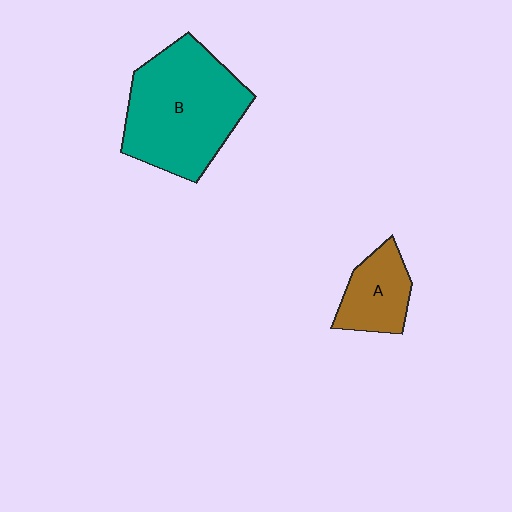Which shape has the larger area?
Shape B (teal).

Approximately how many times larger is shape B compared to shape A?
Approximately 2.5 times.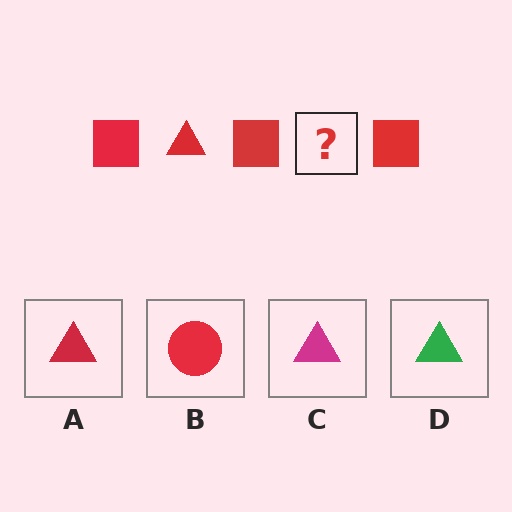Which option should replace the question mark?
Option A.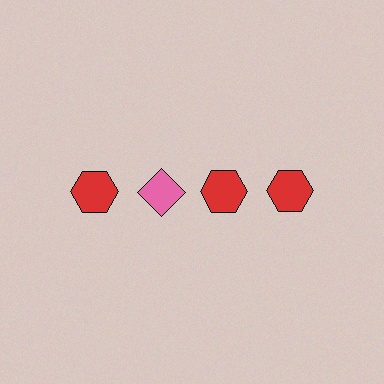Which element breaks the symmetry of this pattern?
The pink diamond in the top row, second from left column breaks the symmetry. All other shapes are red hexagons.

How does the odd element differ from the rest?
It differs in both color (pink instead of red) and shape (diamond instead of hexagon).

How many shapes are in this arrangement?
There are 4 shapes arranged in a grid pattern.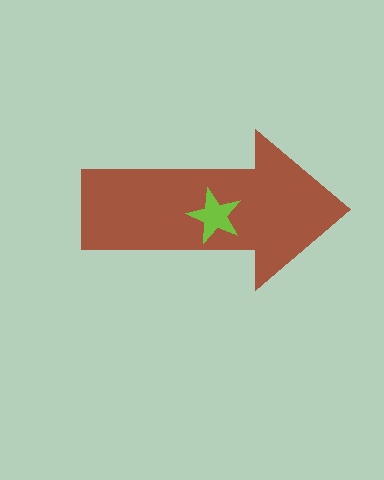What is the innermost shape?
The lime star.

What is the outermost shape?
The brown arrow.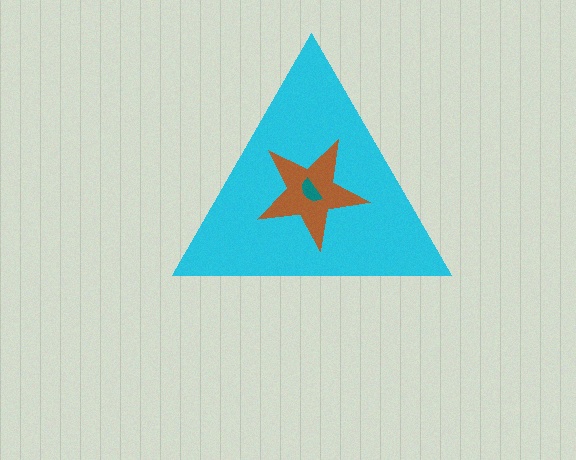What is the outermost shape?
The cyan triangle.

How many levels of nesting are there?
3.